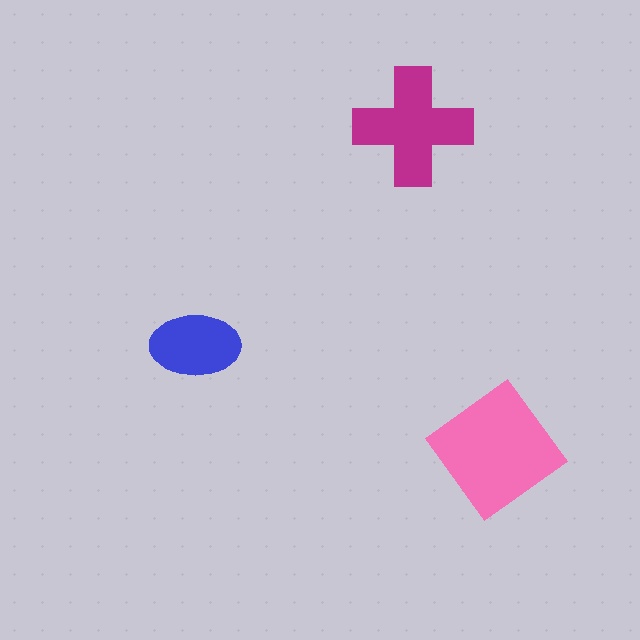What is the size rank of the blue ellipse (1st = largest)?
3rd.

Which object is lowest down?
The pink diamond is bottommost.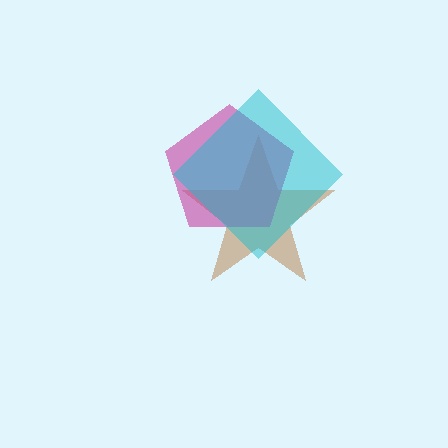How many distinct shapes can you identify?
There are 3 distinct shapes: a brown star, a magenta pentagon, a cyan diamond.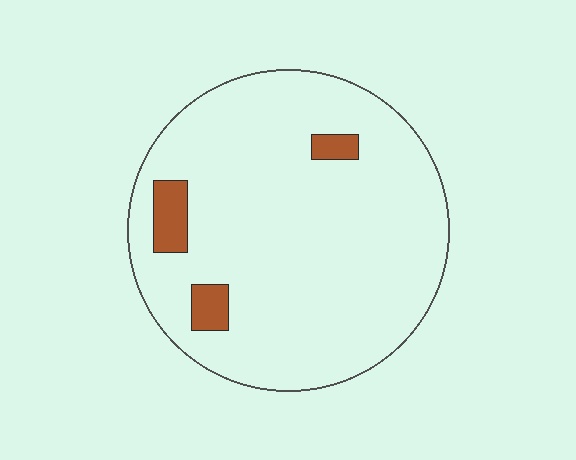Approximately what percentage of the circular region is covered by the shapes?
Approximately 5%.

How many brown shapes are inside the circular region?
3.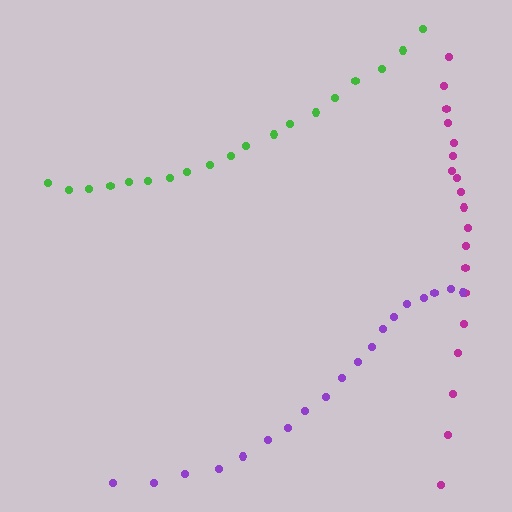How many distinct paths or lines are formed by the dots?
There are 3 distinct paths.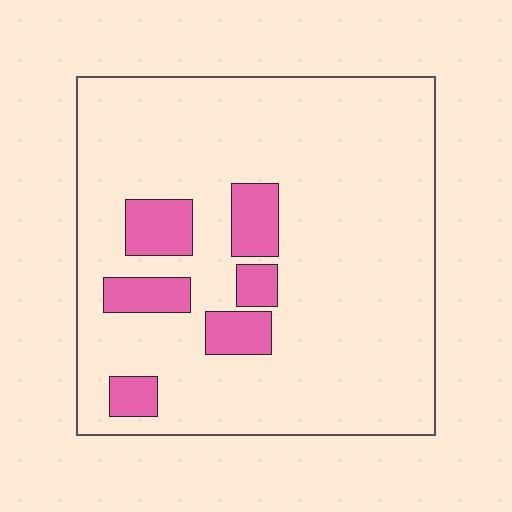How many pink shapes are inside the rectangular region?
6.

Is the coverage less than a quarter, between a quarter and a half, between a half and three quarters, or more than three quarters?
Less than a quarter.